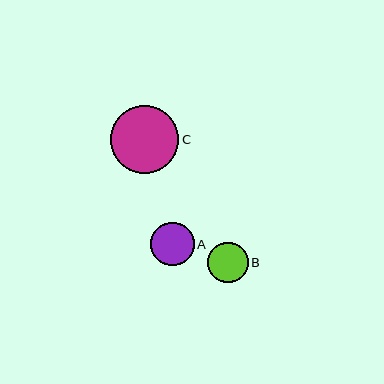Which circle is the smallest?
Circle B is the smallest with a size of approximately 40 pixels.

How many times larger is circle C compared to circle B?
Circle C is approximately 1.7 times the size of circle B.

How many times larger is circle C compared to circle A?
Circle C is approximately 1.6 times the size of circle A.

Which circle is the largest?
Circle C is the largest with a size of approximately 68 pixels.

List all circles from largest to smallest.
From largest to smallest: C, A, B.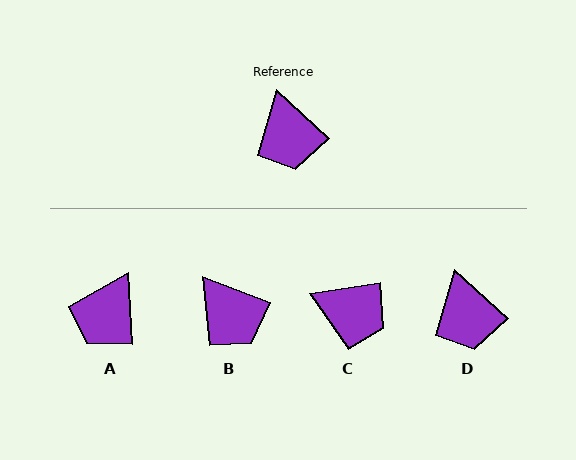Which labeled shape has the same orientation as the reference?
D.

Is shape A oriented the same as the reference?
No, it is off by about 45 degrees.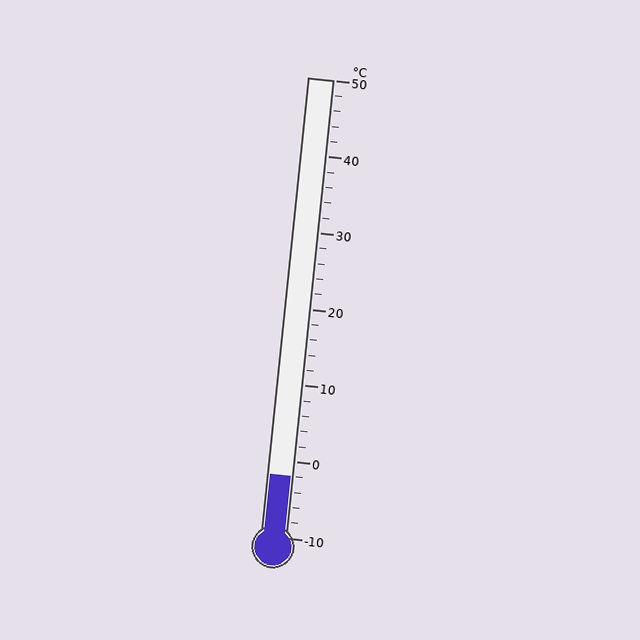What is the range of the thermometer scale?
The thermometer scale ranges from -10°C to 50°C.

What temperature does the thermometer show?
The thermometer shows approximately -2°C.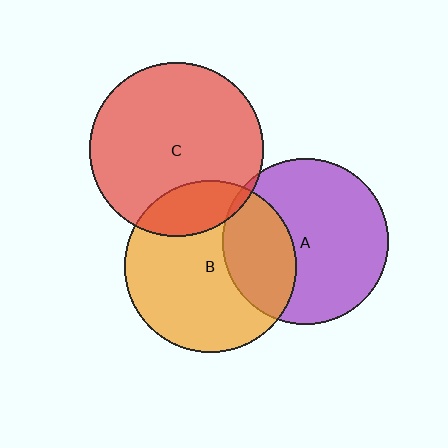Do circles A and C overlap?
Yes.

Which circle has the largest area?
Circle C (red).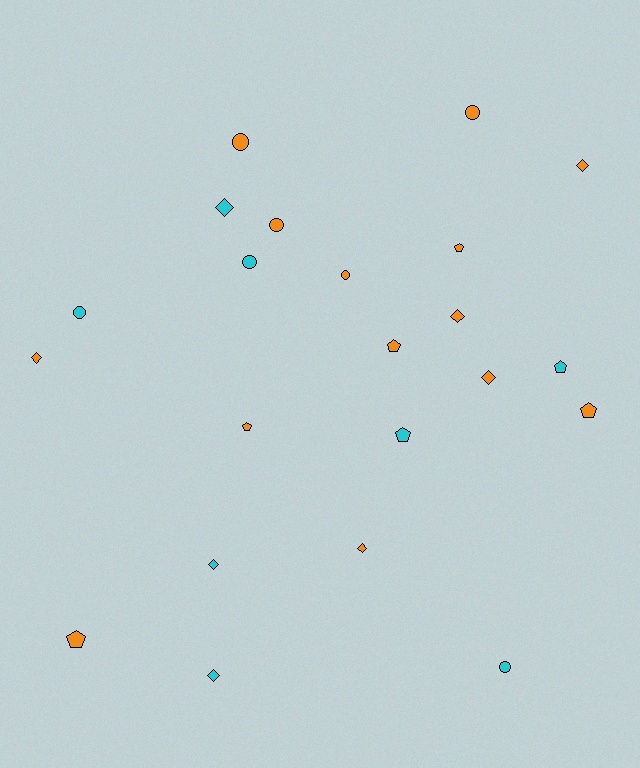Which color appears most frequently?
Orange, with 14 objects.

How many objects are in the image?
There are 22 objects.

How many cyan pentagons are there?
There are 2 cyan pentagons.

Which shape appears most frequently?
Diamond, with 8 objects.